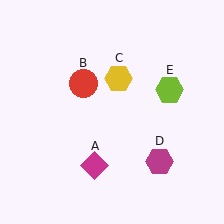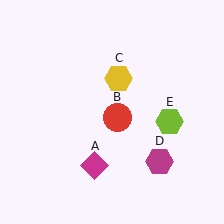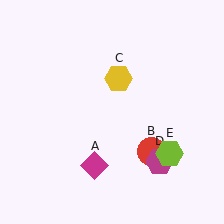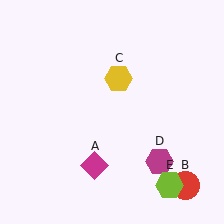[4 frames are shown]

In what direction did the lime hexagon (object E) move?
The lime hexagon (object E) moved down.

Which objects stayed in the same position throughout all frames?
Magenta diamond (object A) and yellow hexagon (object C) and magenta hexagon (object D) remained stationary.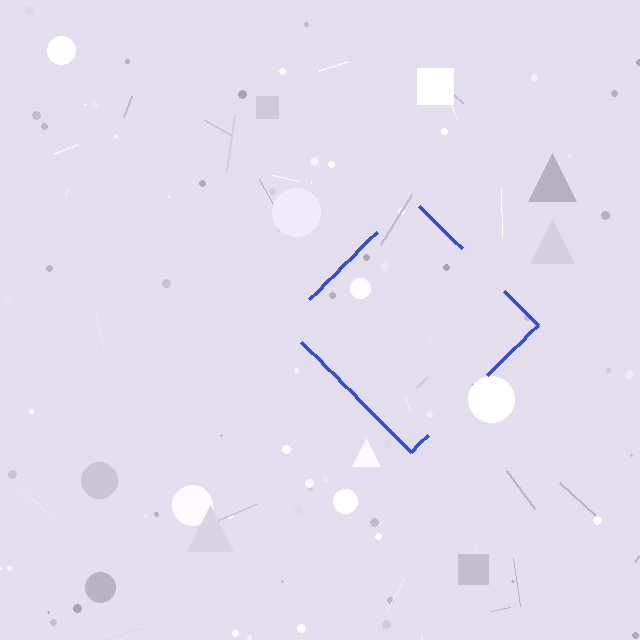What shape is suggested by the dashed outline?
The dashed outline suggests a diamond.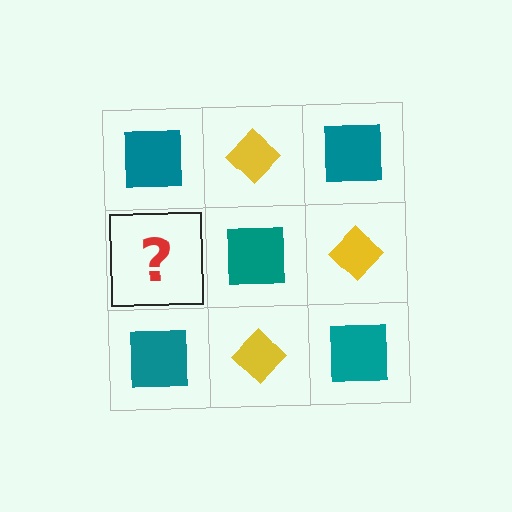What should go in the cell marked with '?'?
The missing cell should contain a yellow diamond.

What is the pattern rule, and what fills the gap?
The rule is that it alternates teal square and yellow diamond in a checkerboard pattern. The gap should be filled with a yellow diamond.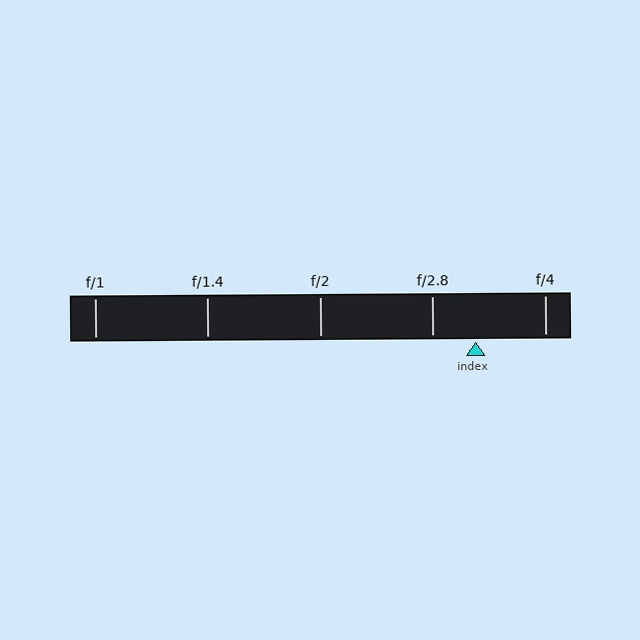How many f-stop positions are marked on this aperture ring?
There are 5 f-stop positions marked.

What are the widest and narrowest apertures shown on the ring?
The widest aperture shown is f/1 and the narrowest is f/4.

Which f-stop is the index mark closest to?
The index mark is closest to f/2.8.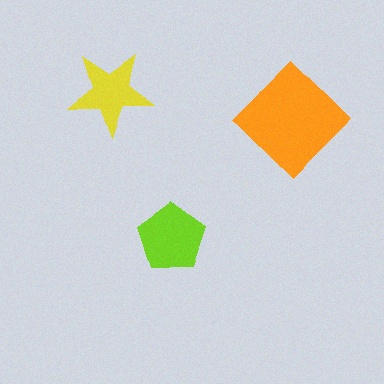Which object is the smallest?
The yellow star.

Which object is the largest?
The orange diamond.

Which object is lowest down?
The lime pentagon is bottommost.